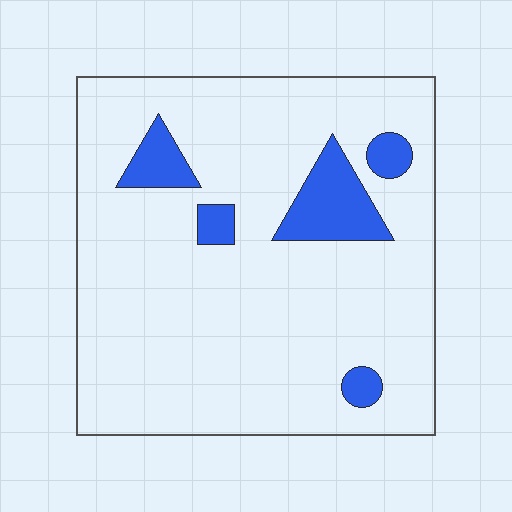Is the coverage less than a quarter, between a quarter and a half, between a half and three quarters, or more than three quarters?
Less than a quarter.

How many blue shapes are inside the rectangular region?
5.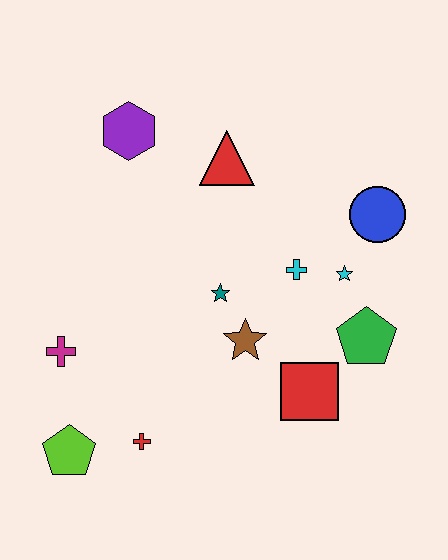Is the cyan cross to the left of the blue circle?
Yes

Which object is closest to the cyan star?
The cyan cross is closest to the cyan star.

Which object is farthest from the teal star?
The lime pentagon is farthest from the teal star.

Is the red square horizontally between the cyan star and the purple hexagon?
Yes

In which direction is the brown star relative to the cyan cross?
The brown star is below the cyan cross.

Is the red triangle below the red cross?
No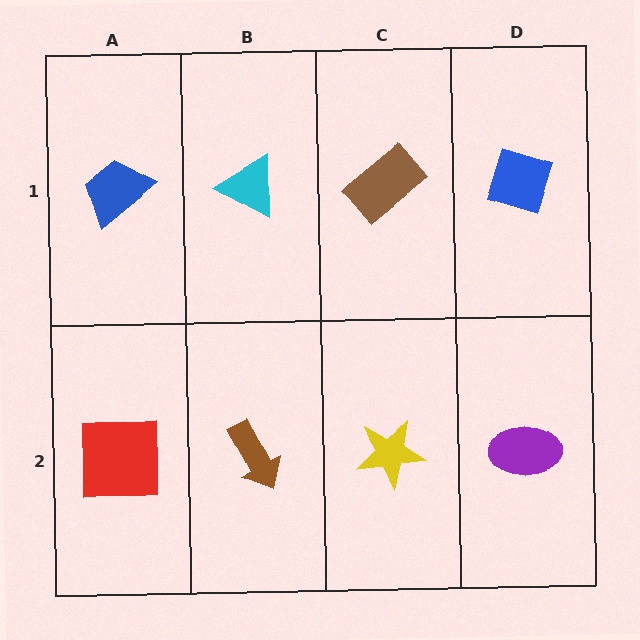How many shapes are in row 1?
4 shapes.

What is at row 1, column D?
A blue diamond.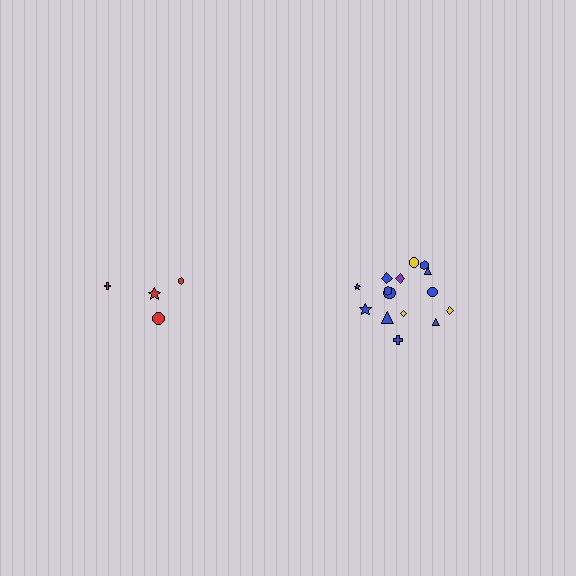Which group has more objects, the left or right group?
The right group.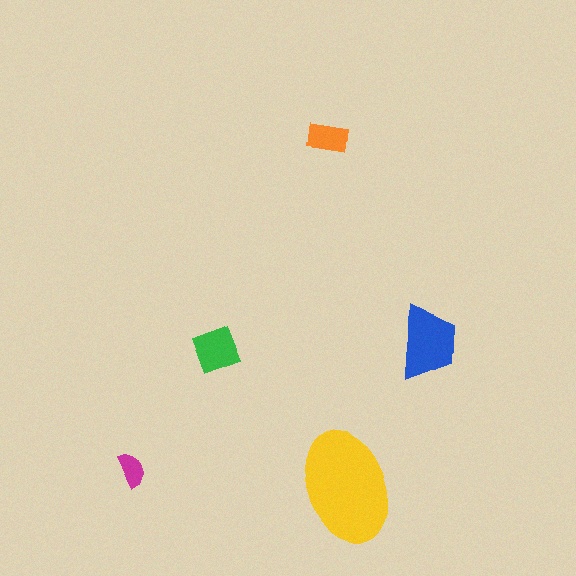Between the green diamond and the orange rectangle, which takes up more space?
The green diamond.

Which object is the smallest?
The magenta semicircle.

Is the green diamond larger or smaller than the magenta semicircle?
Larger.